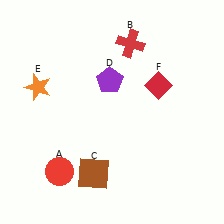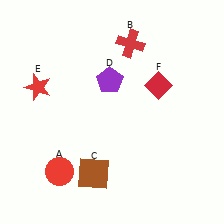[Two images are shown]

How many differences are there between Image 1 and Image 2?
There is 1 difference between the two images.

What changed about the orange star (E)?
In Image 1, E is orange. In Image 2, it changed to red.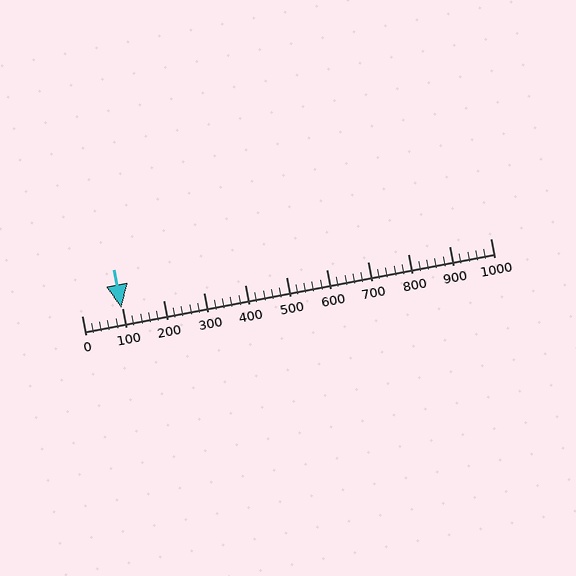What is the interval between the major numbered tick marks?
The major tick marks are spaced 100 units apart.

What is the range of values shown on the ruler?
The ruler shows values from 0 to 1000.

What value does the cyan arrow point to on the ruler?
The cyan arrow points to approximately 97.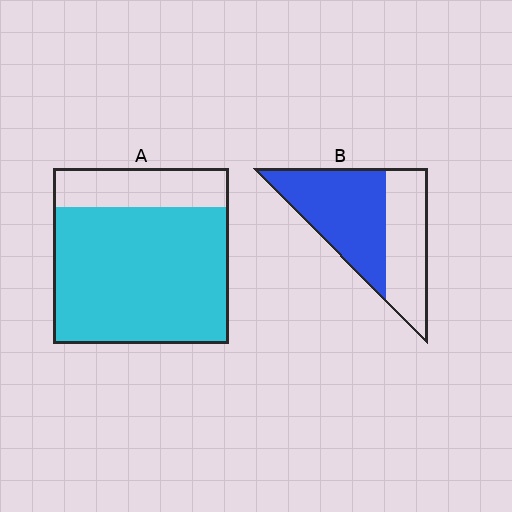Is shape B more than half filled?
Yes.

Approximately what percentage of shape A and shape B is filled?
A is approximately 80% and B is approximately 60%.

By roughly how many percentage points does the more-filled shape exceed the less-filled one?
By roughly 20 percentage points (A over B).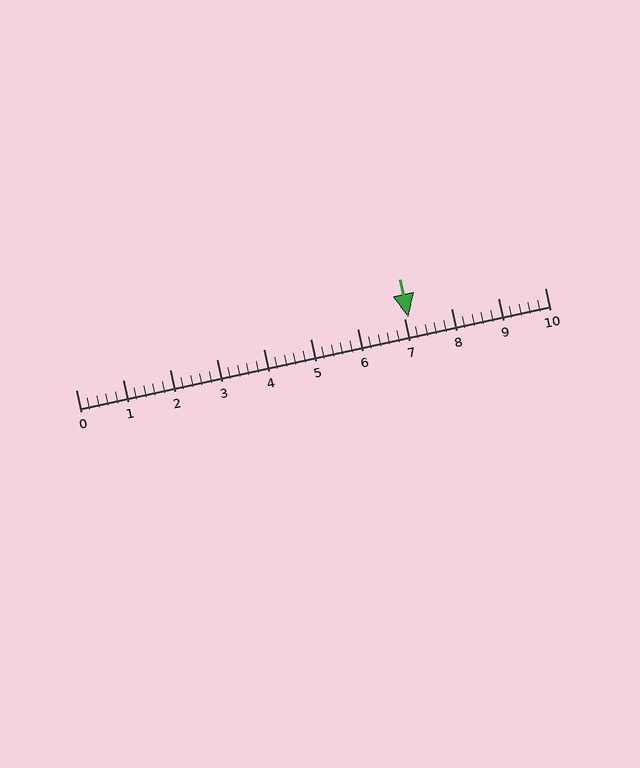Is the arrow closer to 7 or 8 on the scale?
The arrow is closer to 7.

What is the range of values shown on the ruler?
The ruler shows values from 0 to 10.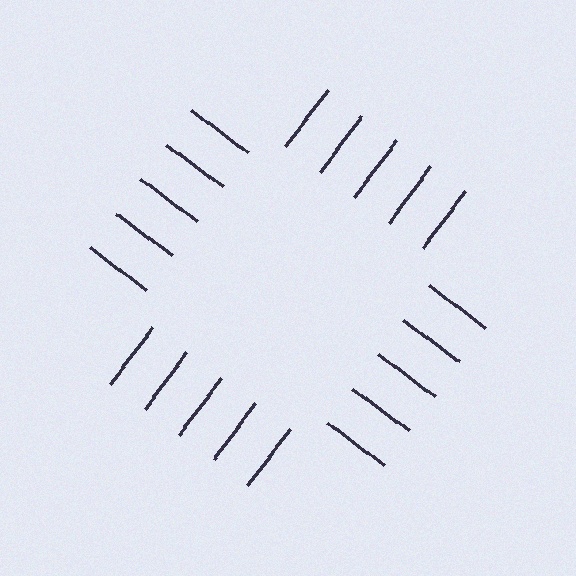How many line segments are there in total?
20 — 5 along each of the 4 edges.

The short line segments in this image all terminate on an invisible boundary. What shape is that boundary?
An illusory square — the line segments terminate on its edges but no continuous stroke is drawn.